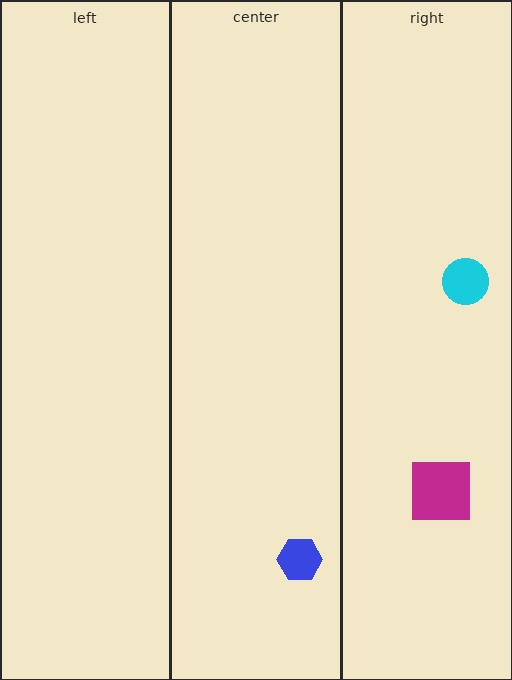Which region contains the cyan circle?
The right region.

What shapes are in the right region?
The magenta square, the cyan circle.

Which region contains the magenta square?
The right region.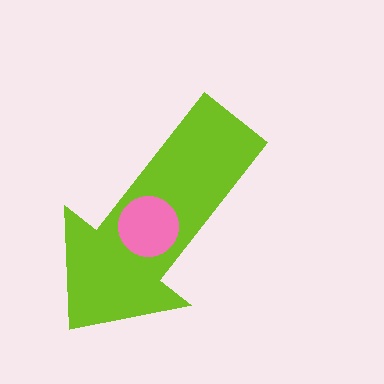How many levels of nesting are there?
2.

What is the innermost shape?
The pink circle.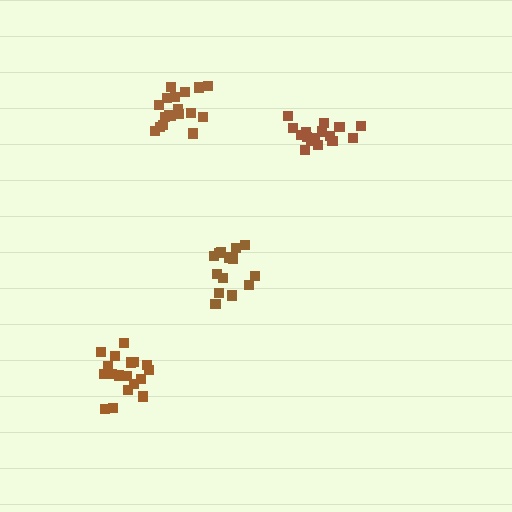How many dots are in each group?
Group 1: 18 dots, Group 2: 16 dots, Group 3: 14 dots, Group 4: 18 dots (66 total).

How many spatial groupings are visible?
There are 4 spatial groupings.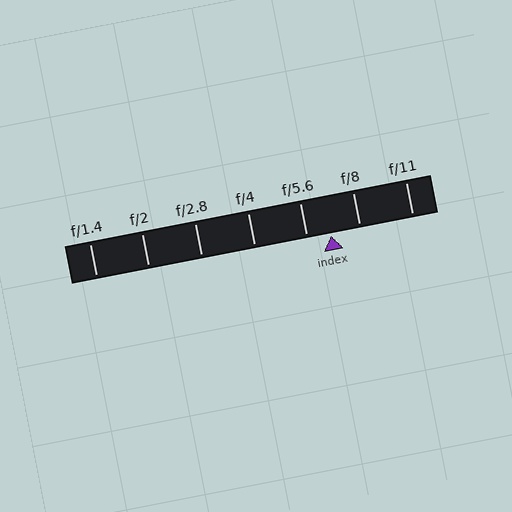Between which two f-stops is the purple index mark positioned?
The index mark is between f/5.6 and f/8.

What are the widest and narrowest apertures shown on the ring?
The widest aperture shown is f/1.4 and the narrowest is f/11.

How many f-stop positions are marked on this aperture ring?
There are 7 f-stop positions marked.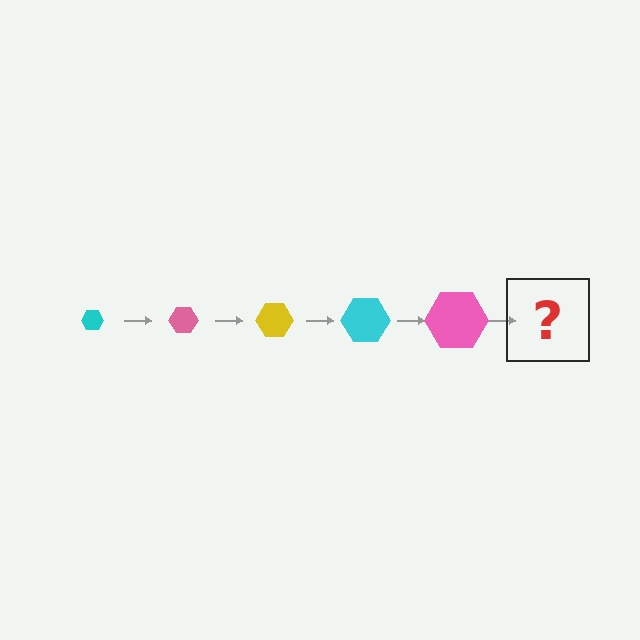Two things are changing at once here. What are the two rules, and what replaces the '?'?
The two rules are that the hexagon grows larger each step and the color cycles through cyan, pink, and yellow. The '?' should be a yellow hexagon, larger than the previous one.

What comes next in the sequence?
The next element should be a yellow hexagon, larger than the previous one.